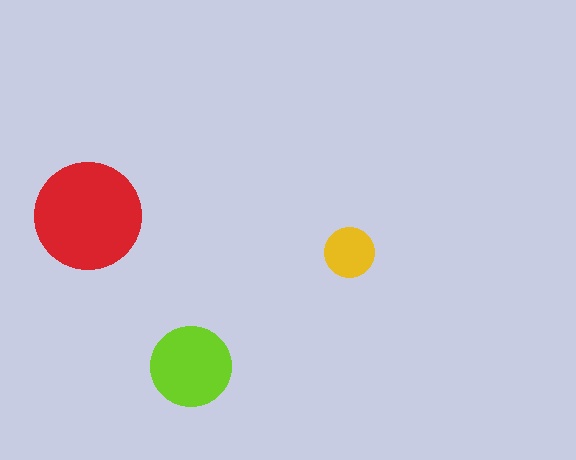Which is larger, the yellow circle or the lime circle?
The lime one.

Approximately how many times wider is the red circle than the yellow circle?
About 2 times wider.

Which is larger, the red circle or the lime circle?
The red one.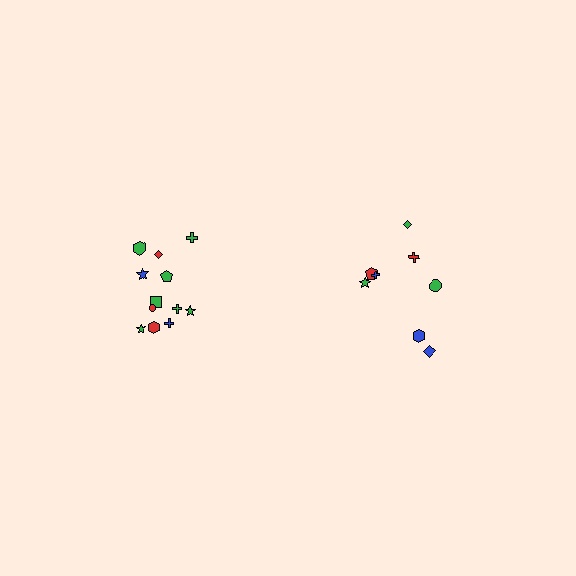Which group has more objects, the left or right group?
The left group.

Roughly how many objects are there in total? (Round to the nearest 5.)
Roughly 20 objects in total.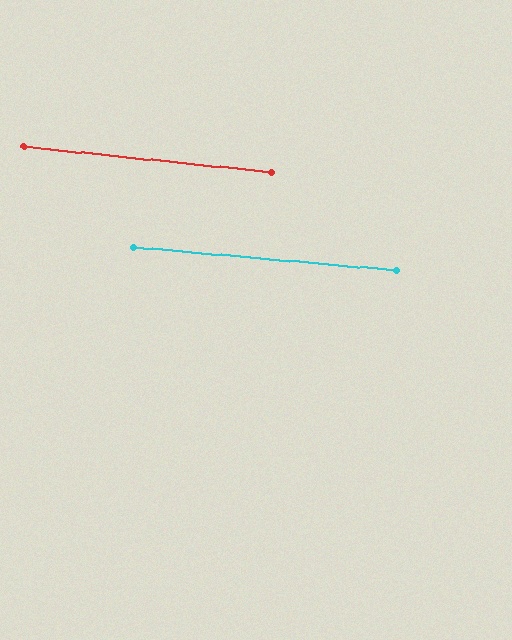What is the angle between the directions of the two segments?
Approximately 1 degree.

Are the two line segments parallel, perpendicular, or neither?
Parallel — their directions differ by only 0.7°.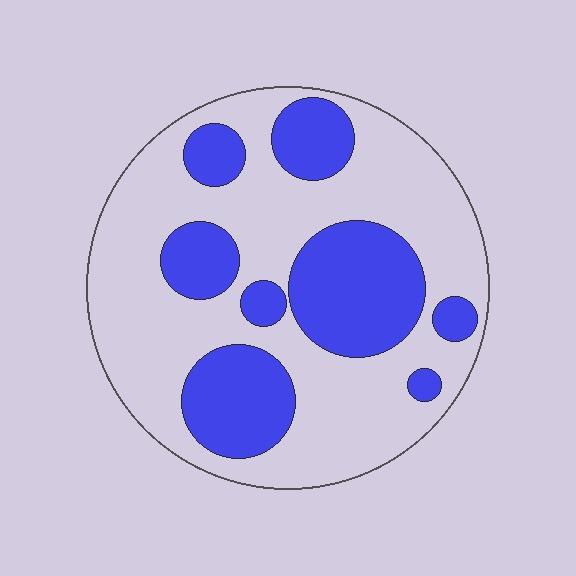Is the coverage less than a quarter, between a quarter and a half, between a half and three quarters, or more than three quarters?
Between a quarter and a half.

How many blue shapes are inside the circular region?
8.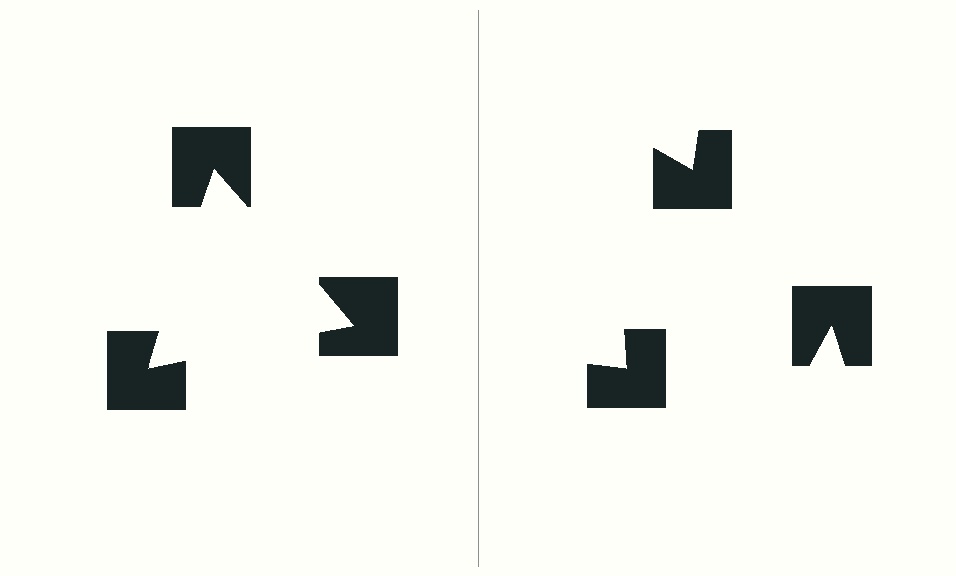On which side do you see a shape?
An illusory triangle appears on the left side. On the right side the wedge cuts are rotated, so no coherent shape forms.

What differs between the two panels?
The notched squares are positioned identically on both sides; only the wedge orientations differ. On the left they align to a triangle; on the right they are misaligned.